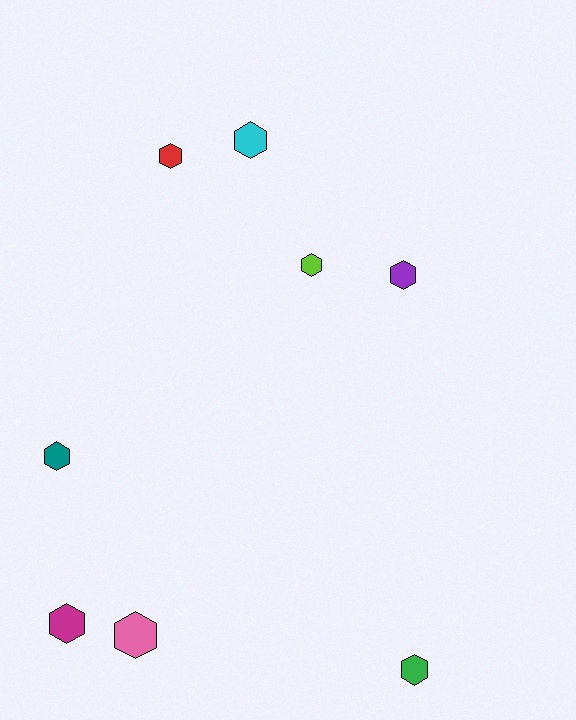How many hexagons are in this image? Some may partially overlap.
There are 8 hexagons.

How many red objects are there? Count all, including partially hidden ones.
There is 1 red object.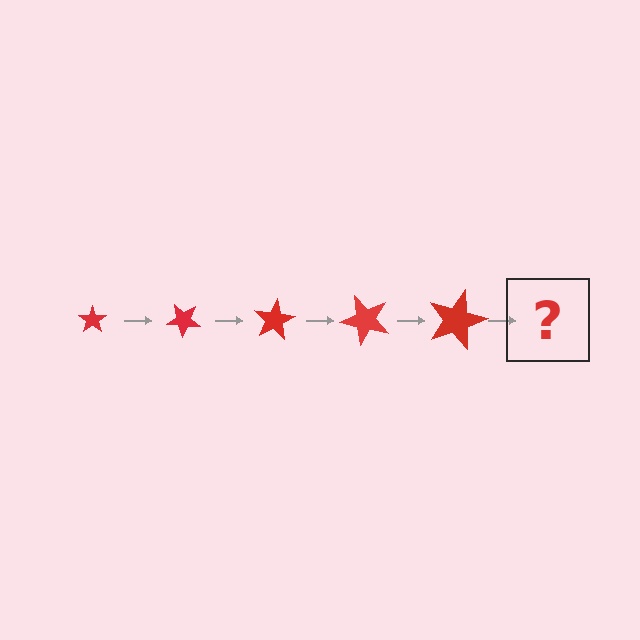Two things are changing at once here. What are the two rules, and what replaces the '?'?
The two rules are that the star grows larger each step and it rotates 40 degrees each step. The '?' should be a star, larger than the previous one and rotated 200 degrees from the start.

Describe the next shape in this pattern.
It should be a star, larger than the previous one and rotated 200 degrees from the start.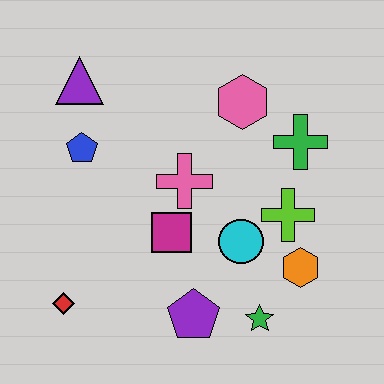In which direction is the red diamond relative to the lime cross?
The red diamond is to the left of the lime cross.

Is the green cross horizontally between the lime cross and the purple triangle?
No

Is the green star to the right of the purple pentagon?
Yes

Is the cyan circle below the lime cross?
Yes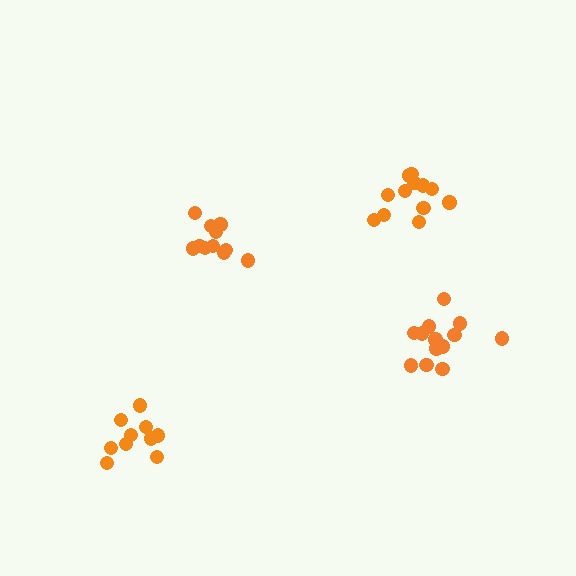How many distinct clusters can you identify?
There are 4 distinct clusters.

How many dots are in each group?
Group 1: 11 dots, Group 2: 13 dots, Group 3: 12 dots, Group 4: 10 dots (46 total).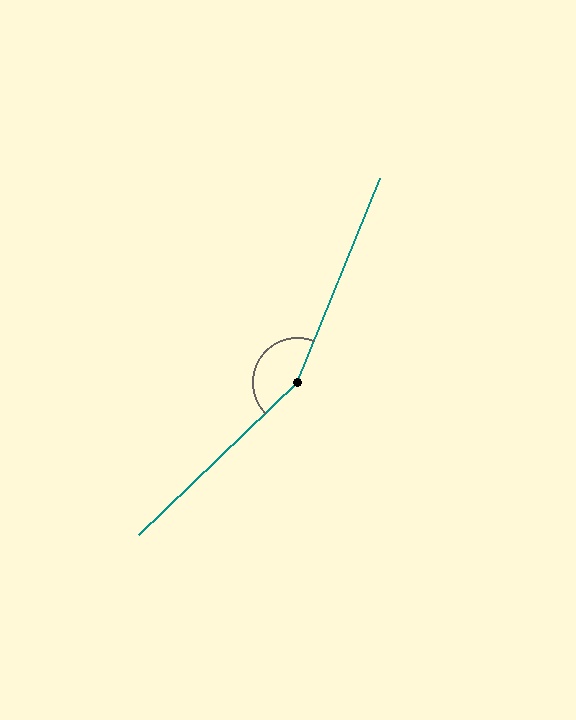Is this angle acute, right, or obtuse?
It is obtuse.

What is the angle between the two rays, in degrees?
Approximately 156 degrees.